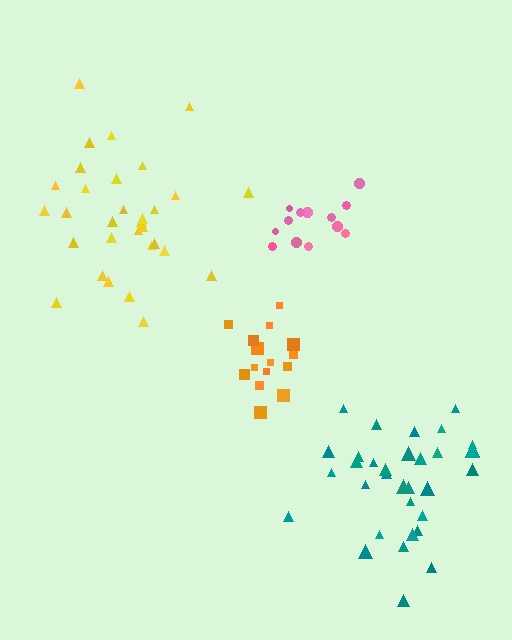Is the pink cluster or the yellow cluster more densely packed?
Pink.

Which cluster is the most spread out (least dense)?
Yellow.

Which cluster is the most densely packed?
Pink.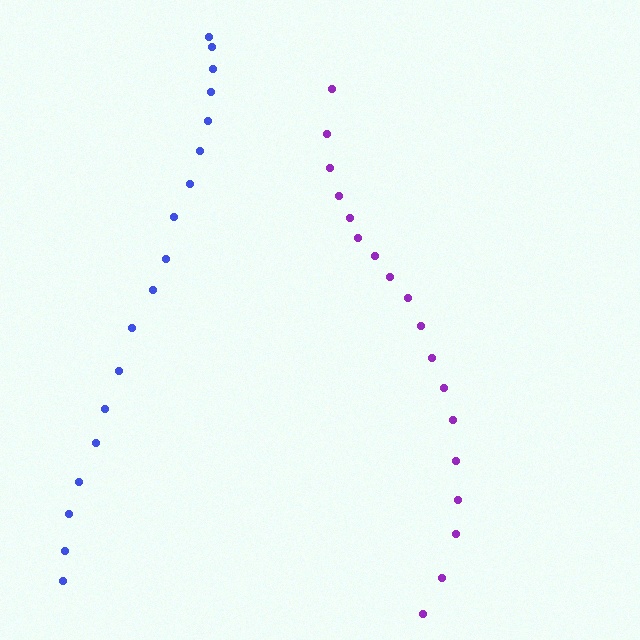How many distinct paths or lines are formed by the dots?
There are 2 distinct paths.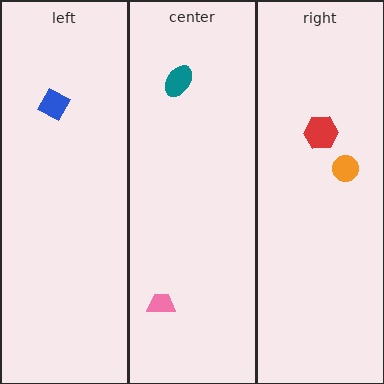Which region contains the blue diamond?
The left region.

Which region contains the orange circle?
The right region.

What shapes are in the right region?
The red hexagon, the orange circle.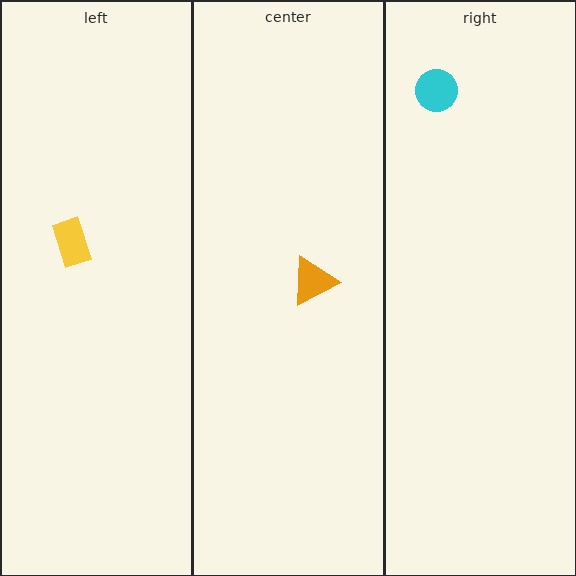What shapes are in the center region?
The orange triangle.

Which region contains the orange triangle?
The center region.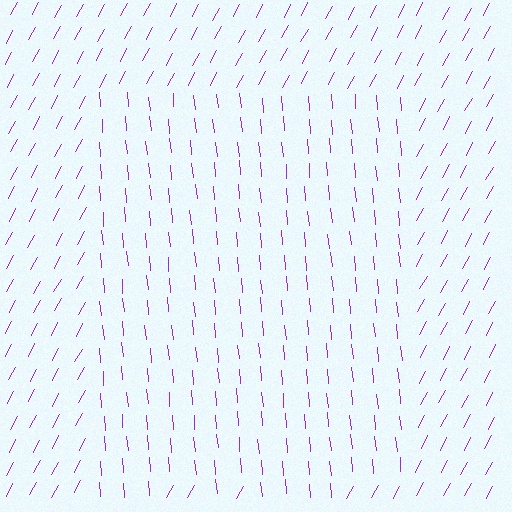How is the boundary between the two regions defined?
The boundary is defined purely by a change in line orientation (approximately 33 degrees difference). All lines are the same color and thickness.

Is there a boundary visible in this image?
Yes, there is a texture boundary formed by a change in line orientation.